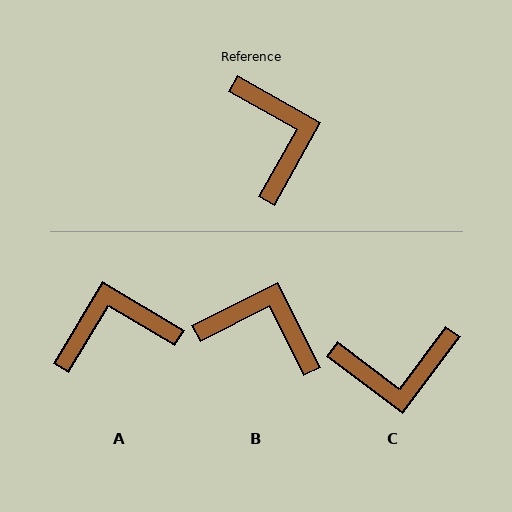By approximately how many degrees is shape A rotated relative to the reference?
Approximately 88 degrees counter-clockwise.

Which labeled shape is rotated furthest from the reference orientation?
C, about 98 degrees away.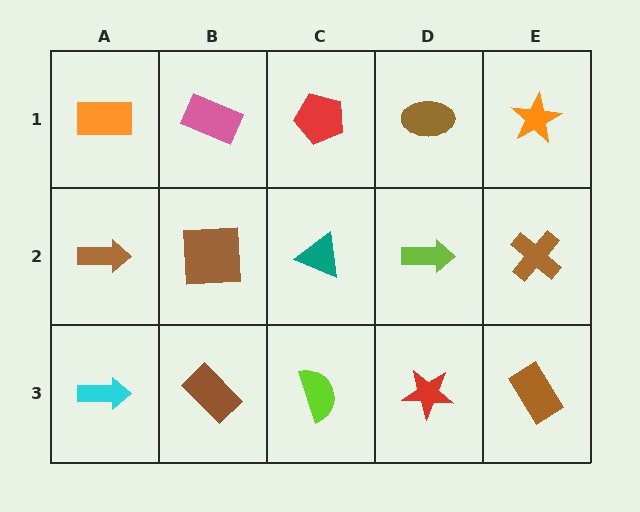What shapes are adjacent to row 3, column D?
A lime arrow (row 2, column D), a lime semicircle (row 3, column C), a brown rectangle (row 3, column E).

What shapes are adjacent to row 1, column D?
A lime arrow (row 2, column D), a red pentagon (row 1, column C), an orange star (row 1, column E).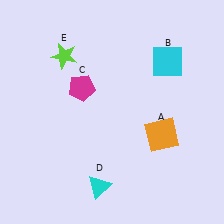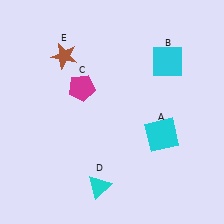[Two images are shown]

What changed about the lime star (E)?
In Image 1, E is lime. In Image 2, it changed to brown.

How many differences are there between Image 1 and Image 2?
There are 2 differences between the two images.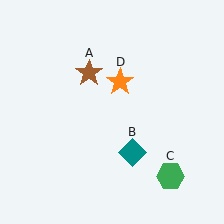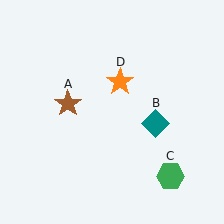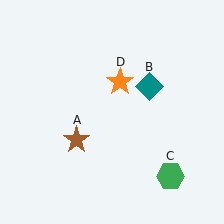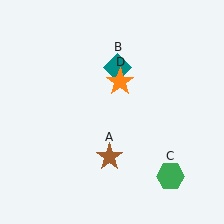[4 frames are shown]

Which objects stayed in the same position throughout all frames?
Green hexagon (object C) and orange star (object D) remained stationary.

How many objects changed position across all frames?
2 objects changed position: brown star (object A), teal diamond (object B).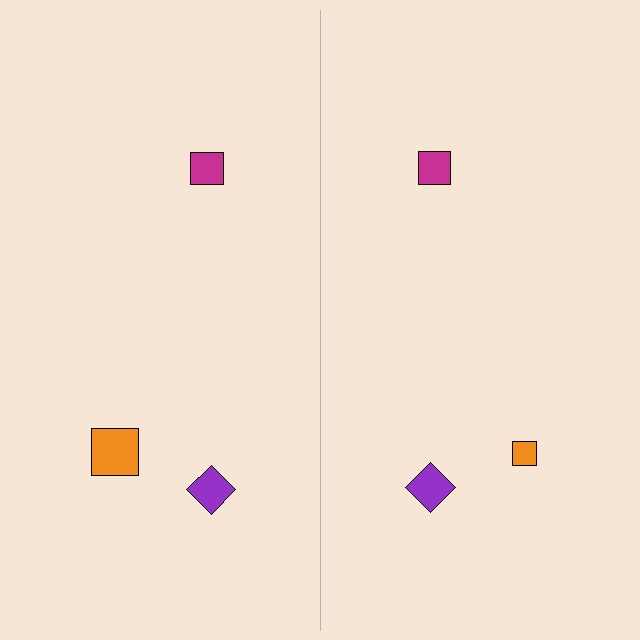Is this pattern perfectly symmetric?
No, the pattern is not perfectly symmetric. The orange square on the right side has a different size than its mirror counterpart.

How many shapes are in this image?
There are 6 shapes in this image.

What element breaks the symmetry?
The orange square on the right side has a different size than its mirror counterpart.